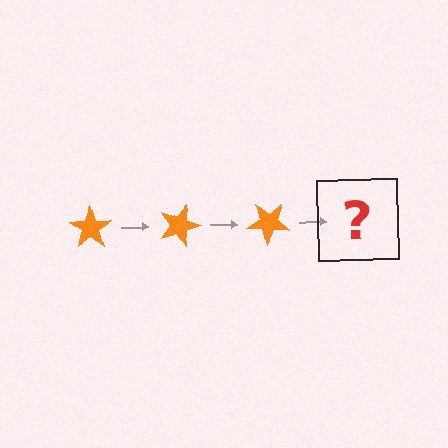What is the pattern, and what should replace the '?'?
The pattern is that the star rotates 20 degrees each step. The '?' should be an orange star rotated 60 degrees.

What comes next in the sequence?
The next element should be an orange star rotated 60 degrees.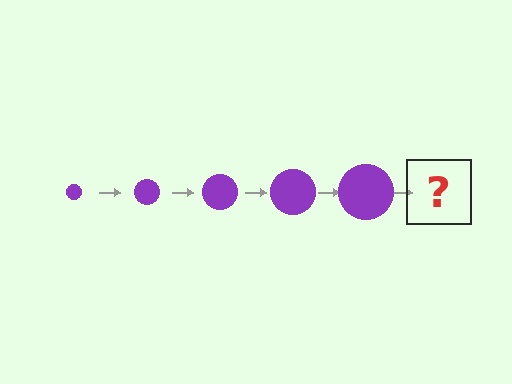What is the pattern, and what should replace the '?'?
The pattern is that the circle gets progressively larger each step. The '?' should be a purple circle, larger than the previous one.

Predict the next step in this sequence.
The next step is a purple circle, larger than the previous one.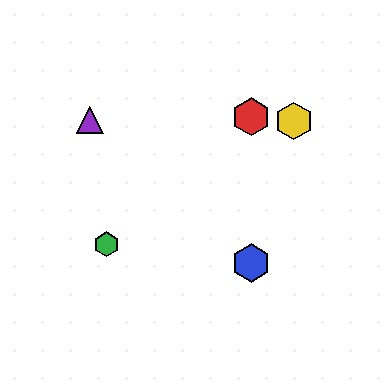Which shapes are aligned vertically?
The red hexagon, the blue hexagon are aligned vertically.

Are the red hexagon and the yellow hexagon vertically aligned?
No, the red hexagon is at x≈251 and the yellow hexagon is at x≈294.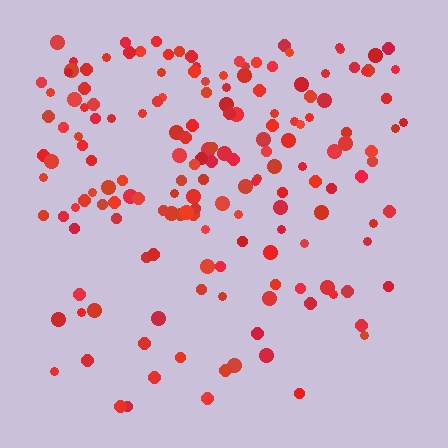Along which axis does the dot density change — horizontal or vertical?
Vertical.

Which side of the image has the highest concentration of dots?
The top.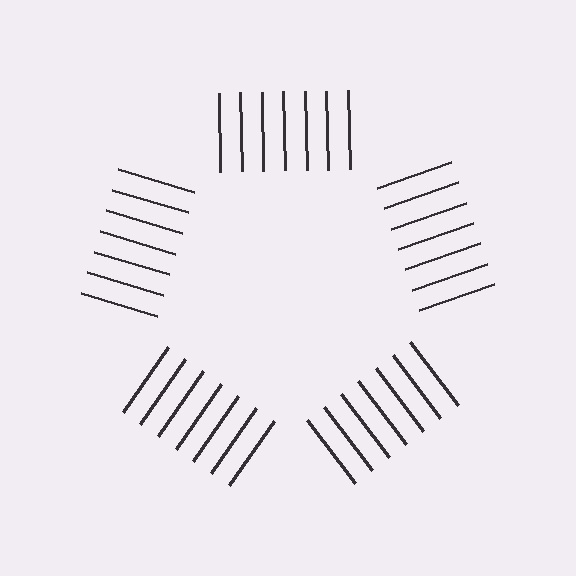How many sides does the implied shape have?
5 sides — the line-ends trace a pentagon.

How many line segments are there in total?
35 — 7 along each of the 5 edges.